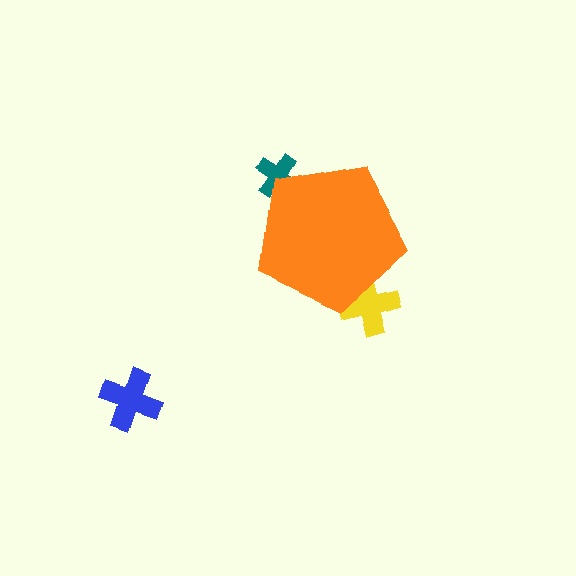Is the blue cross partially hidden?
No, the blue cross is fully visible.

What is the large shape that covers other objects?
An orange pentagon.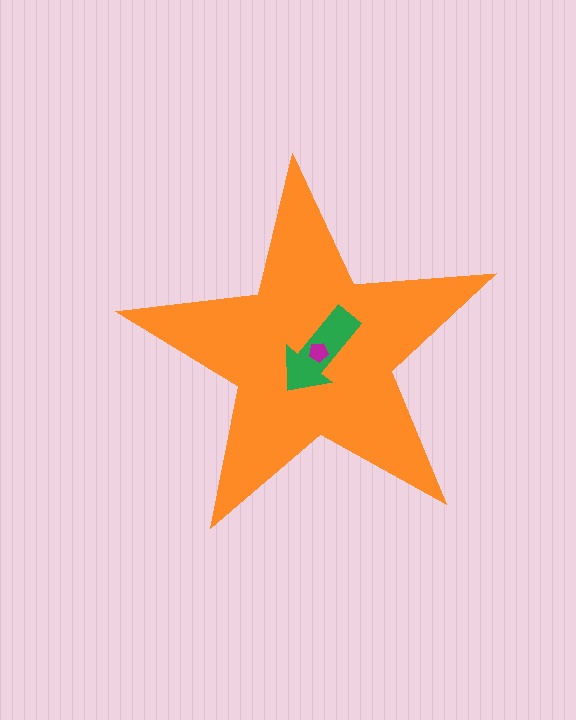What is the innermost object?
The magenta pentagon.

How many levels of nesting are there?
3.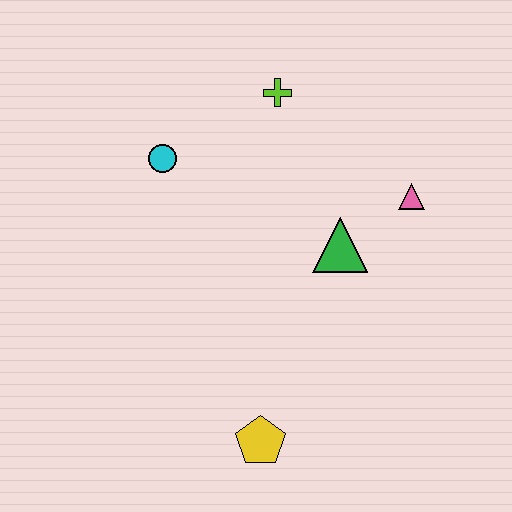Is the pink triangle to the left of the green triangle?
No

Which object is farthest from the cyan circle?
The yellow pentagon is farthest from the cyan circle.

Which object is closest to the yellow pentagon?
The green triangle is closest to the yellow pentagon.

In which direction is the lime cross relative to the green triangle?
The lime cross is above the green triangle.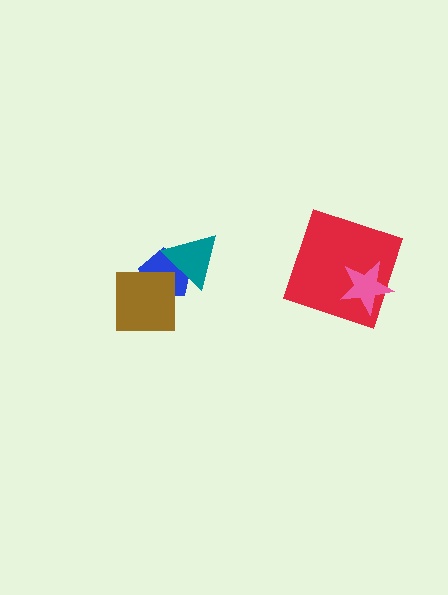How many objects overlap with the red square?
1 object overlaps with the red square.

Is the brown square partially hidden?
No, no other shape covers it.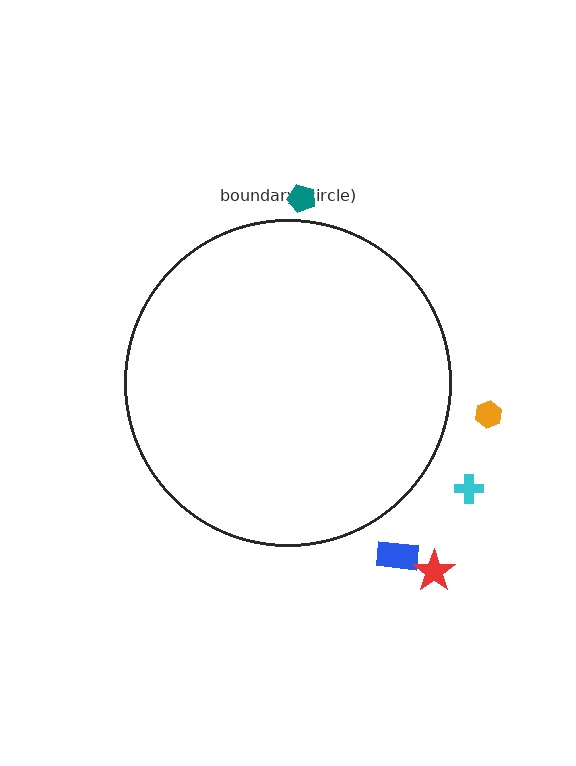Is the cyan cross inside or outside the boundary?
Outside.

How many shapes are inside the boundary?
0 inside, 5 outside.